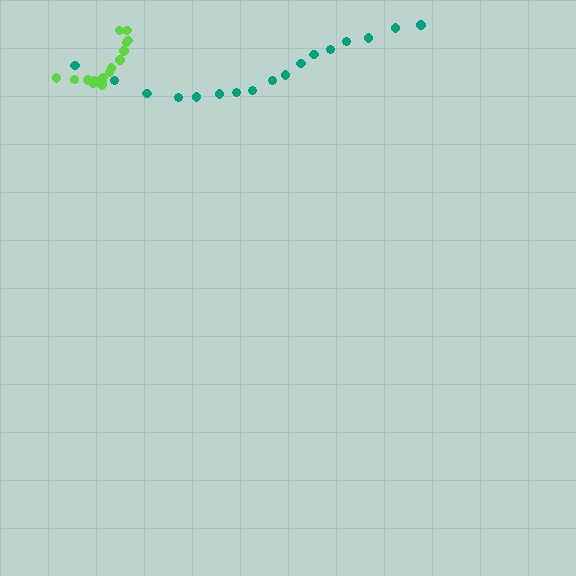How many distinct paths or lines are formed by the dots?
There are 2 distinct paths.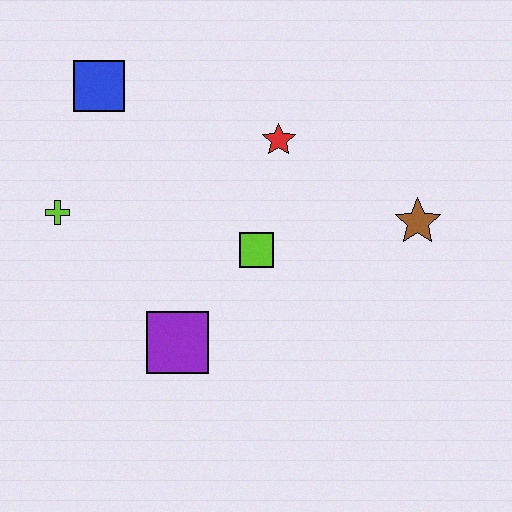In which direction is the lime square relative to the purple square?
The lime square is above the purple square.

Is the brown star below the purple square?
No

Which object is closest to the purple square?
The lime square is closest to the purple square.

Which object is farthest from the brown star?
The lime cross is farthest from the brown star.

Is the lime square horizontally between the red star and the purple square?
Yes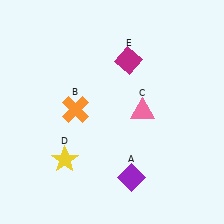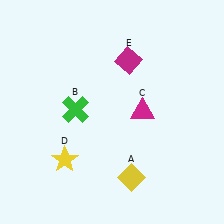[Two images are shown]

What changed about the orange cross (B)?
In Image 1, B is orange. In Image 2, it changed to green.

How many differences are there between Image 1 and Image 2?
There are 3 differences between the two images.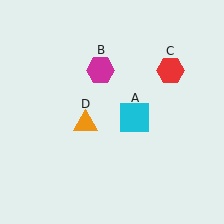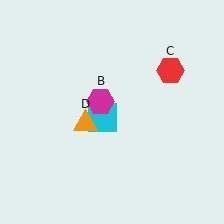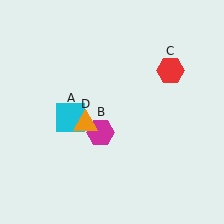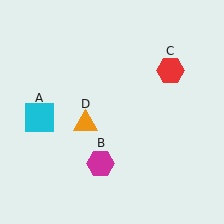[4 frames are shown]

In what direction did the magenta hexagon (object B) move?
The magenta hexagon (object B) moved down.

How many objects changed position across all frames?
2 objects changed position: cyan square (object A), magenta hexagon (object B).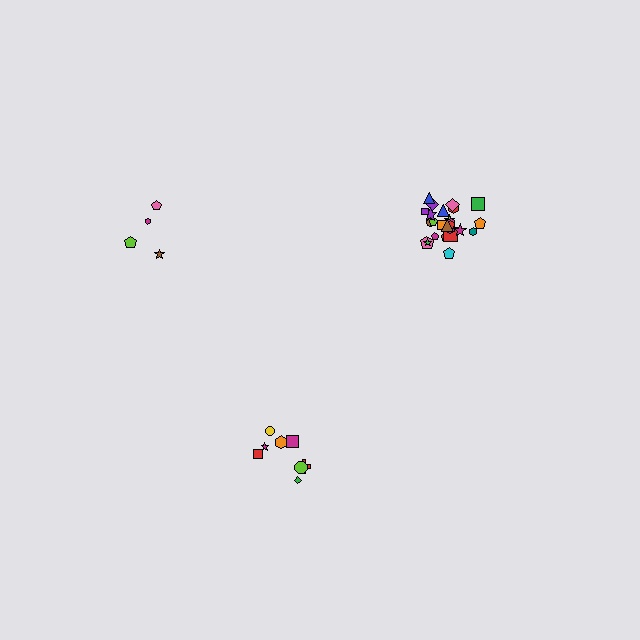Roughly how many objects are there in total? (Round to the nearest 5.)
Roughly 35 objects in total.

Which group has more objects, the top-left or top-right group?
The top-right group.